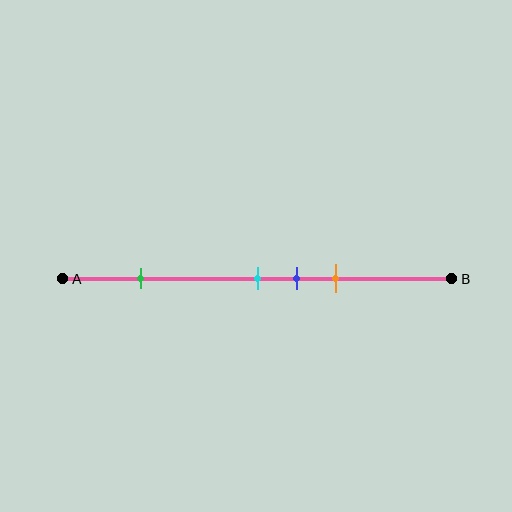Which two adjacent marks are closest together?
The cyan and blue marks are the closest adjacent pair.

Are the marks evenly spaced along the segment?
No, the marks are not evenly spaced.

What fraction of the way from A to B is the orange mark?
The orange mark is approximately 70% (0.7) of the way from A to B.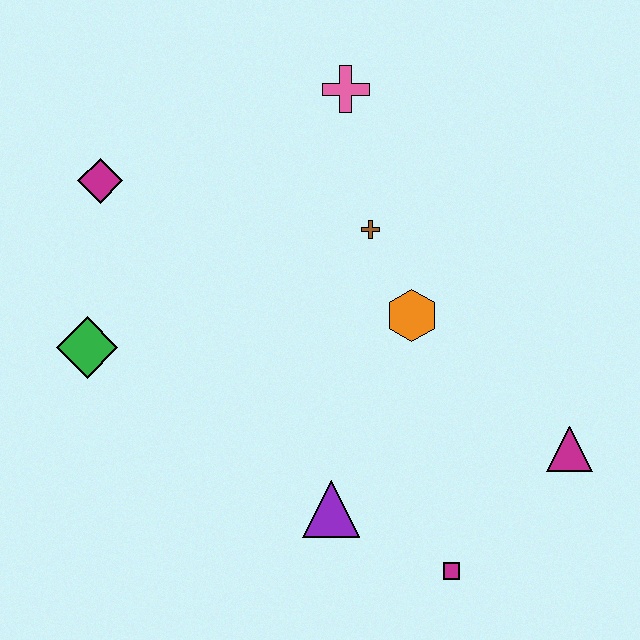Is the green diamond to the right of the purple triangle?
No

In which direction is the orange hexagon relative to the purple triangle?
The orange hexagon is above the purple triangle.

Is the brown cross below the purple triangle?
No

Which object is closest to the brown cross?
The orange hexagon is closest to the brown cross.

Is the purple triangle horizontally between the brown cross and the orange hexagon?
No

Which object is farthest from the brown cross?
The magenta square is farthest from the brown cross.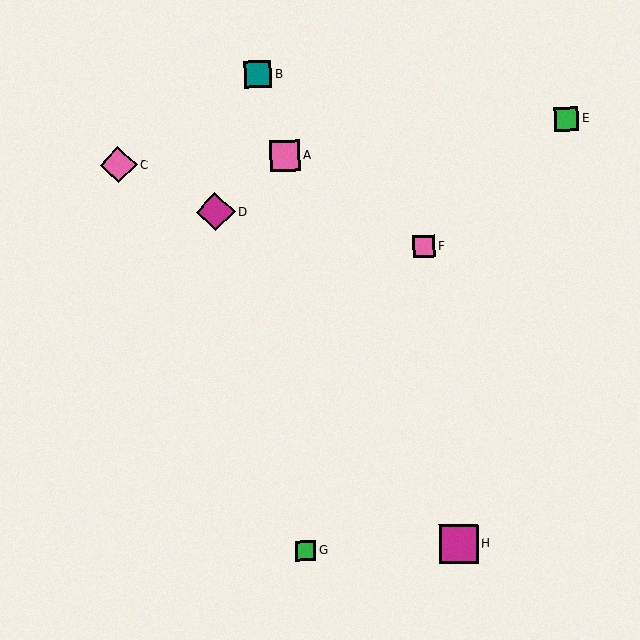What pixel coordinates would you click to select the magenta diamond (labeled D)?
Click at (215, 212) to select the magenta diamond D.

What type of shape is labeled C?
Shape C is a pink diamond.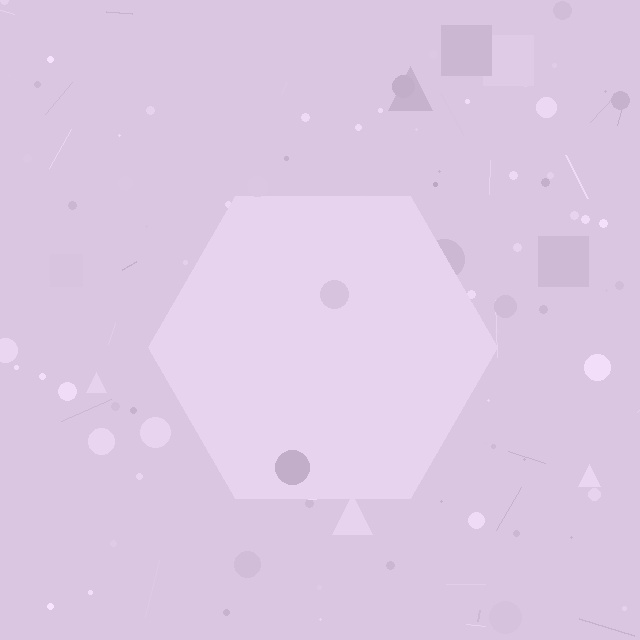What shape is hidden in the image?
A hexagon is hidden in the image.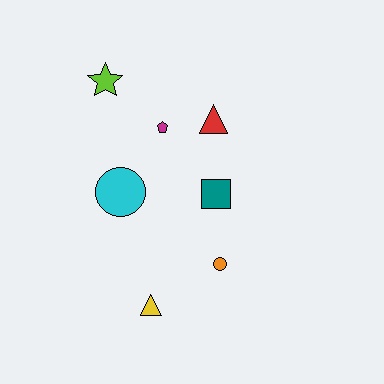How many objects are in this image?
There are 7 objects.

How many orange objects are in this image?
There is 1 orange object.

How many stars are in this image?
There is 1 star.